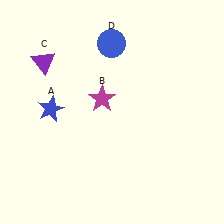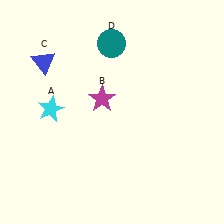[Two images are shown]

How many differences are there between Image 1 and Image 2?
There are 3 differences between the two images.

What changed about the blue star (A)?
In Image 1, A is blue. In Image 2, it changed to cyan.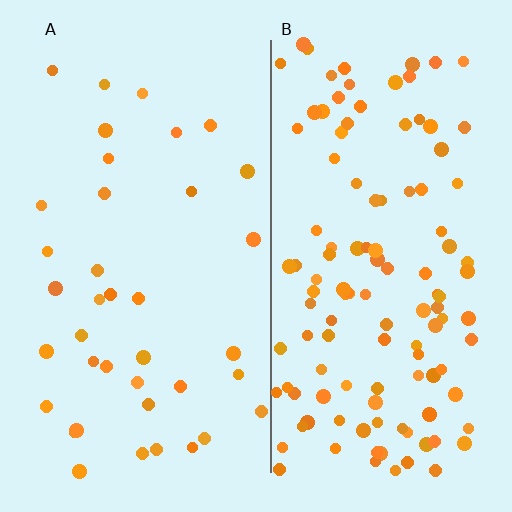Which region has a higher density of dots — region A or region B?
B (the right).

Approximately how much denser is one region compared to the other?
Approximately 3.2× — region B over region A.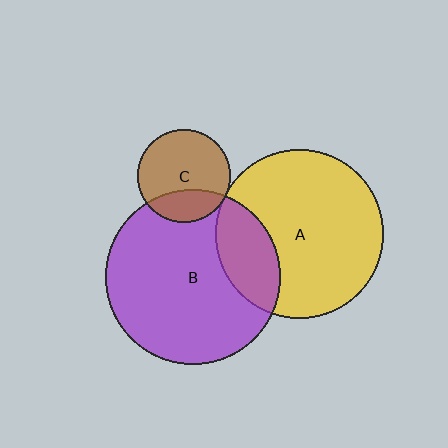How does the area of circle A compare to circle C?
Approximately 3.3 times.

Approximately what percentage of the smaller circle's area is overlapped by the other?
Approximately 25%.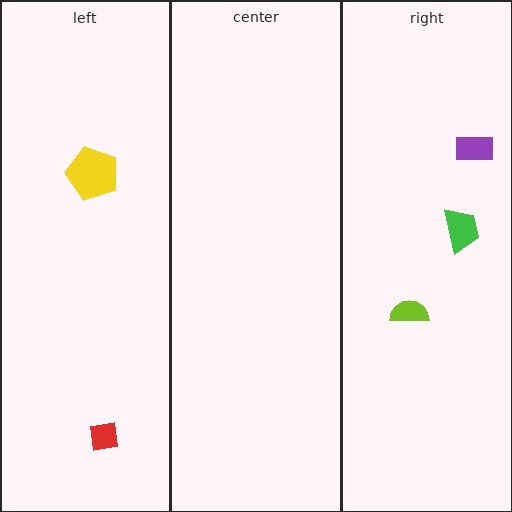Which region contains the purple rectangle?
The right region.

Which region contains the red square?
The left region.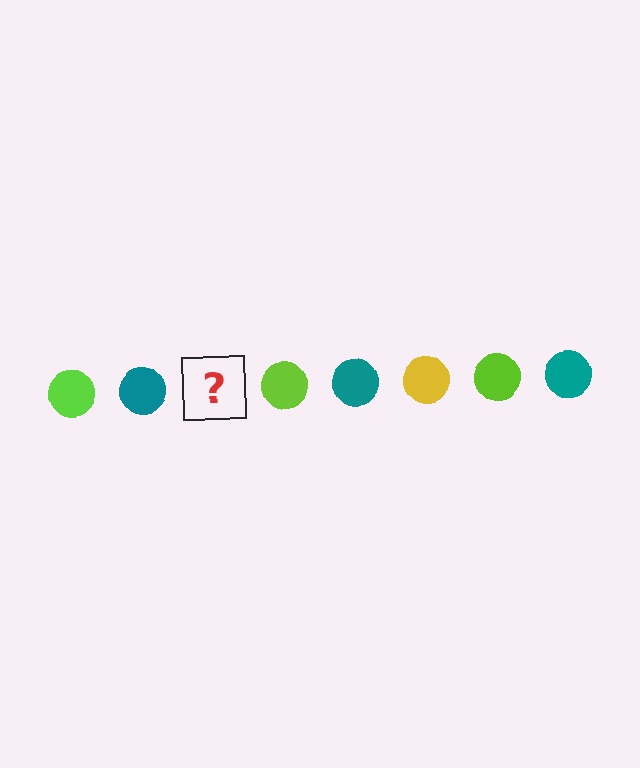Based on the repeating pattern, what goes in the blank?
The blank should be a yellow circle.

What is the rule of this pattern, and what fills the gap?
The rule is that the pattern cycles through lime, teal, yellow circles. The gap should be filled with a yellow circle.